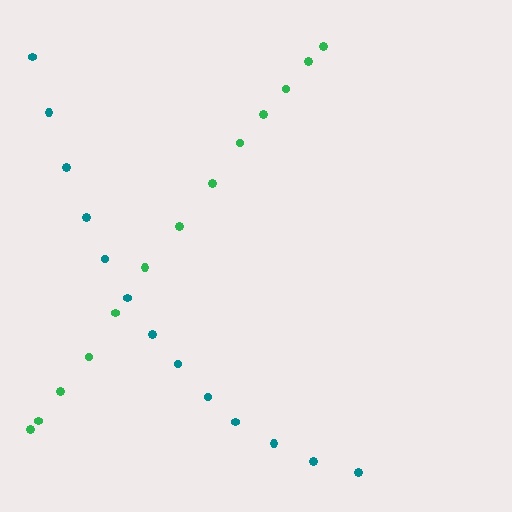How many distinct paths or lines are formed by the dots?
There are 2 distinct paths.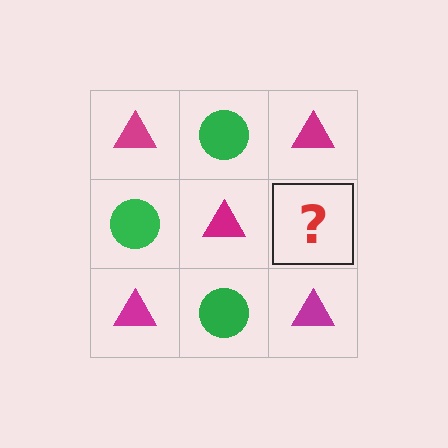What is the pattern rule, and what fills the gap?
The rule is that it alternates magenta triangle and green circle in a checkerboard pattern. The gap should be filled with a green circle.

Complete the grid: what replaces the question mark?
The question mark should be replaced with a green circle.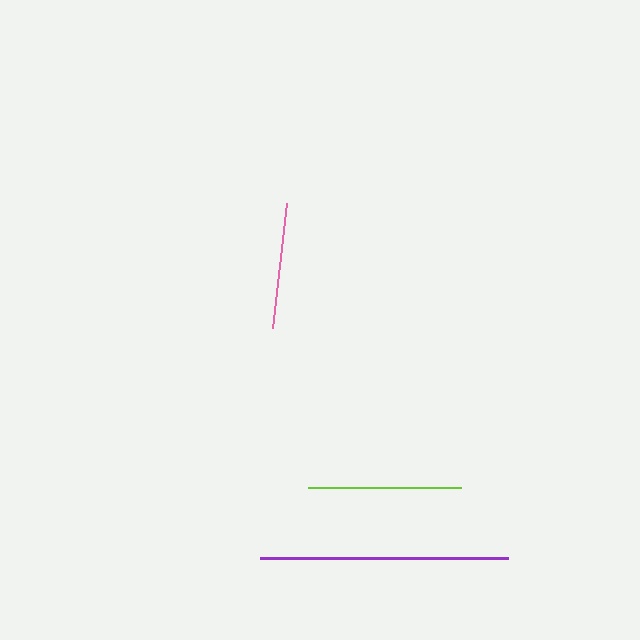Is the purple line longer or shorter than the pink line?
The purple line is longer than the pink line.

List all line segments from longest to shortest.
From longest to shortest: purple, lime, pink.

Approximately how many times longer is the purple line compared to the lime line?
The purple line is approximately 1.6 times the length of the lime line.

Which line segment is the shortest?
The pink line is the shortest at approximately 126 pixels.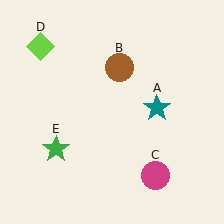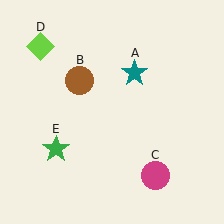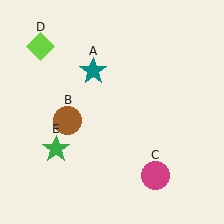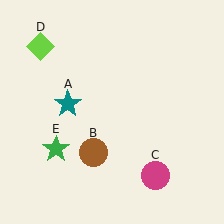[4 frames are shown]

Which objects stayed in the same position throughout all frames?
Magenta circle (object C) and lime diamond (object D) and green star (object E) remained stationary.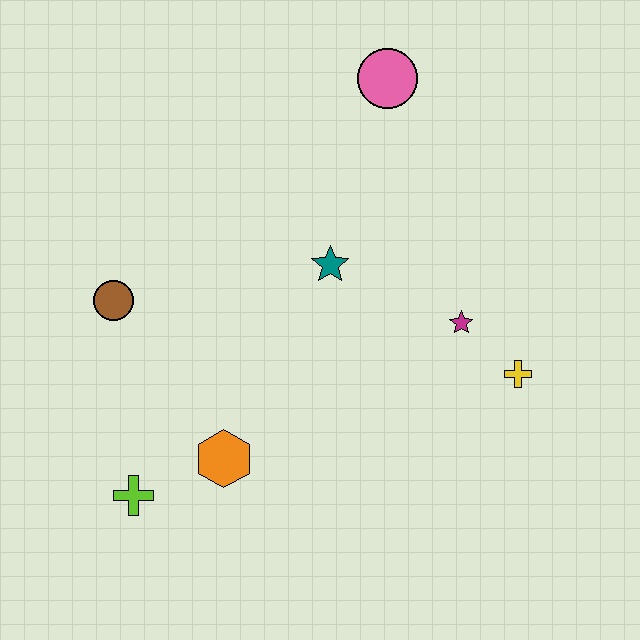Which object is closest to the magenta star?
The yellow cross is closest to the magenta star.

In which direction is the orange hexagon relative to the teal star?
The orange hexagon is below the teal star.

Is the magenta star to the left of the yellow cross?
Yes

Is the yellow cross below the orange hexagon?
No